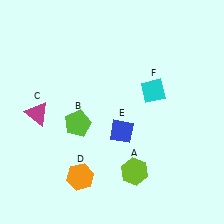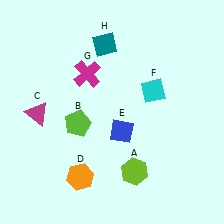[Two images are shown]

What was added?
A magenta cross (G), a teal diamond (H) were added in Image 2.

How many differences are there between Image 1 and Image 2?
There are 2 differences between the two images.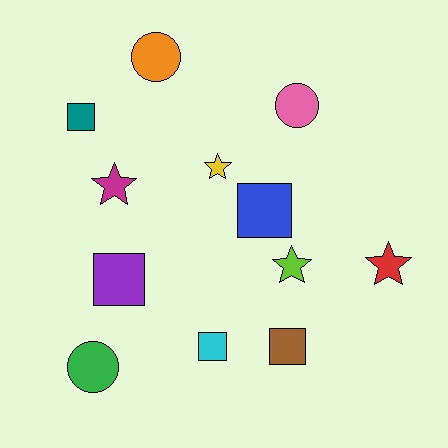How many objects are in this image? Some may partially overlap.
There are 12 objects.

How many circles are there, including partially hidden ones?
There are 3 circles.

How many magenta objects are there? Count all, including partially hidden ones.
There is 1 magenta object.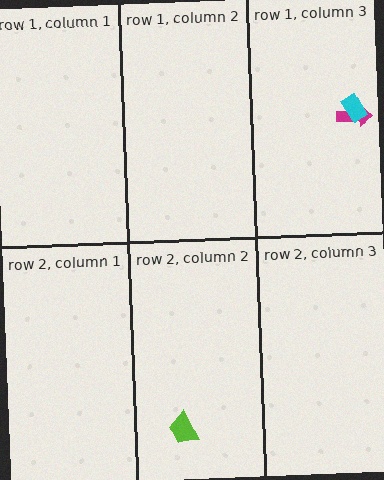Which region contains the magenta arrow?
The row 1, column 3 region.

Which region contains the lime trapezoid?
The row 2, column 2 region.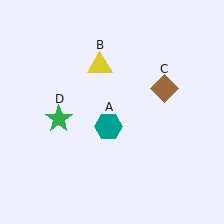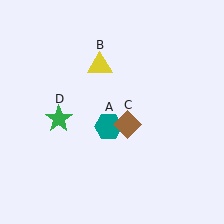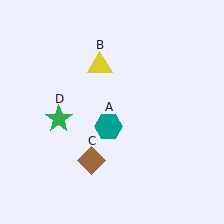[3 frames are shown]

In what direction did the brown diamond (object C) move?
The brown diamond (object C) moved down and to the left.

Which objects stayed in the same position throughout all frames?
Teal hexagon (object A) and yellow triangle (object B) and green star (object D) remained stationary.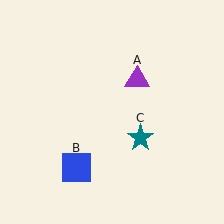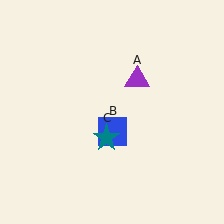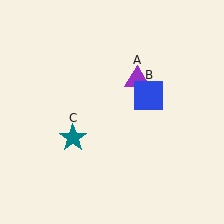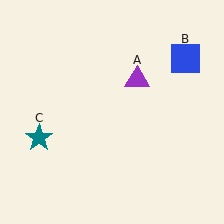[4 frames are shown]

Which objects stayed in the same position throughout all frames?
Purple triangle (object A) remained stationary.